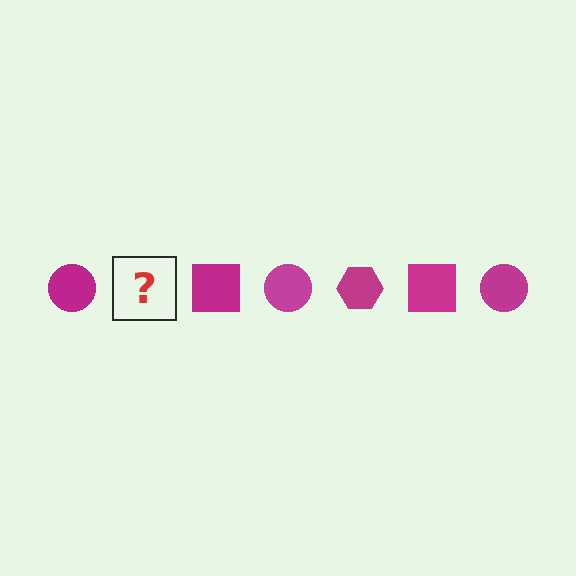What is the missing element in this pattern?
The missing element is a magenta hexagon.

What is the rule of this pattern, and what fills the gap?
The rule is that the pattern cycles through circle, hexagon, square shapes in magenta. The gap should be filled with a magenta hexagon.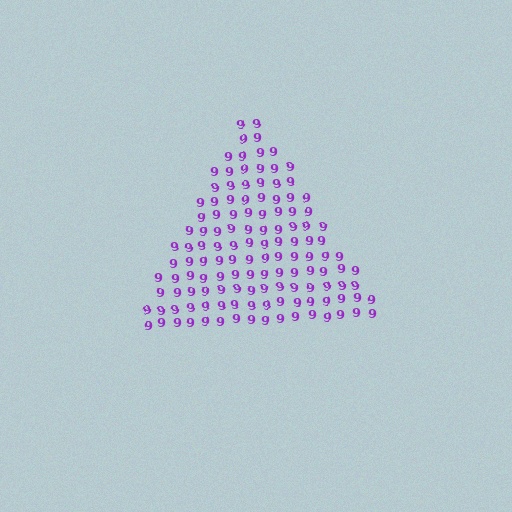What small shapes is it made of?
It is made of small digit 9's.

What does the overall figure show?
The overall figure shows a triangle.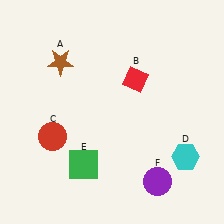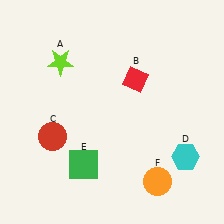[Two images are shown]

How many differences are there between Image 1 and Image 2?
There are 2 differences between the two images.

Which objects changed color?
A changed from brown to lime. F changed from purple to orange.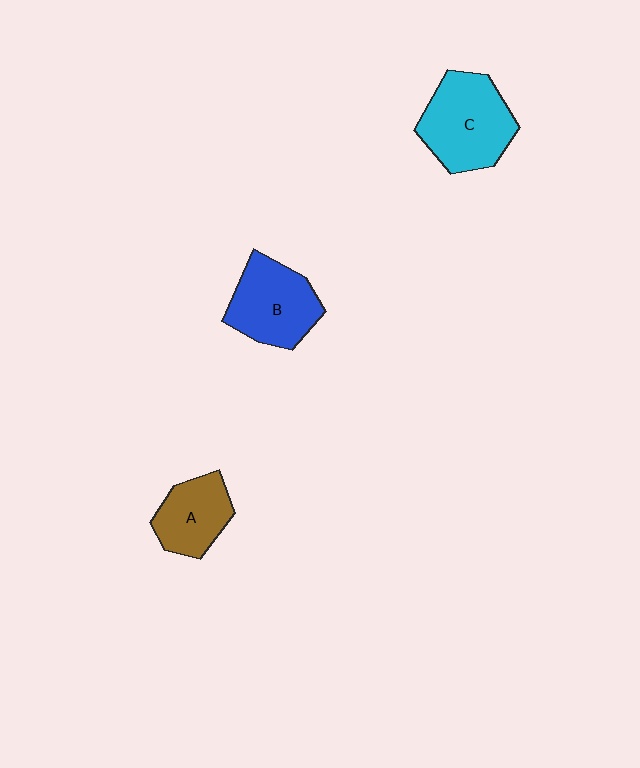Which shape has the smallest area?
Shape A (brown).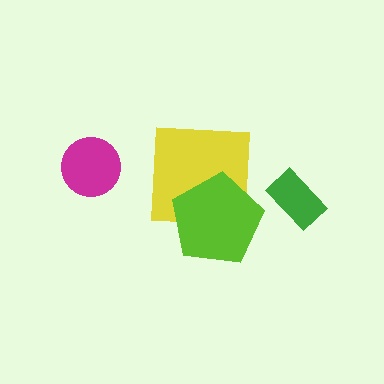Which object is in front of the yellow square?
The lime pentagon is in front of the yellow square.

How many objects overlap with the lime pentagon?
1 object overlaps with the lime pentagon.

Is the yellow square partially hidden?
Yes, it is partially covered by another shape.